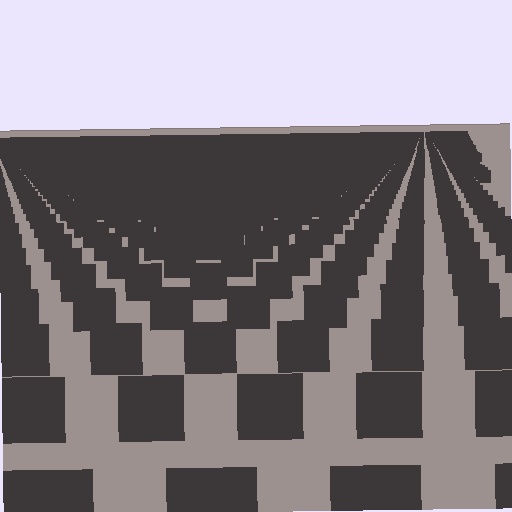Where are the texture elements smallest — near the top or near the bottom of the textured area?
Near the top.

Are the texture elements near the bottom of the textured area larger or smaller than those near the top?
Larger. Near the bottom, elements are closer to the viewer and appear at a bigger on-screen size.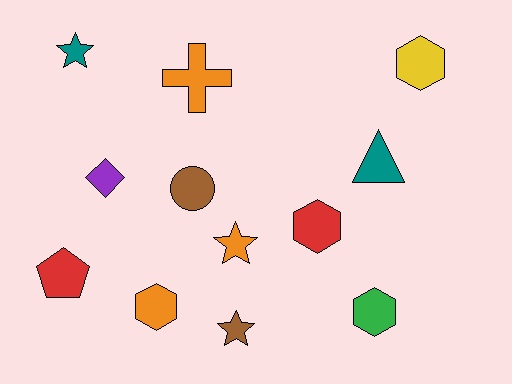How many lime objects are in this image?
There are no lime objects.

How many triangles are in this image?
There is 1 triangle.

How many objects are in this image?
There are 12 objects.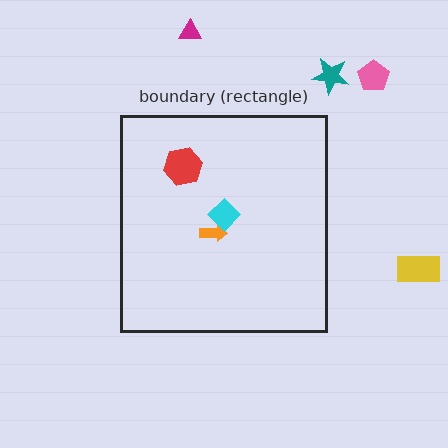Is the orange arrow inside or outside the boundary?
Inside.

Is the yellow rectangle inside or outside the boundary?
Outside.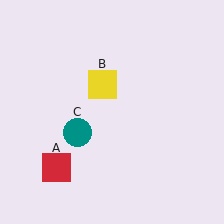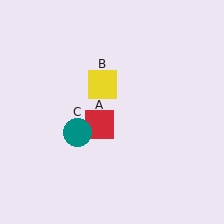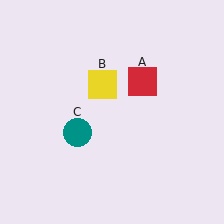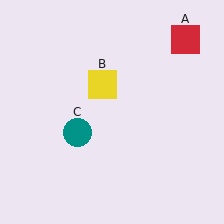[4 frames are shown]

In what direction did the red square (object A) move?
The red square (object A) moved up and to the right.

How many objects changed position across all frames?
1 object changed position: red square (object A).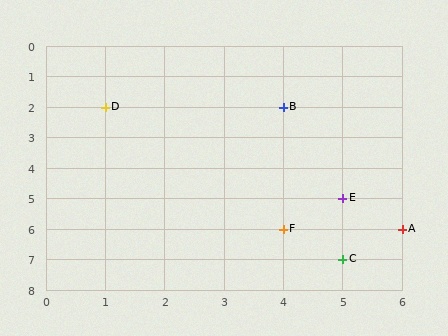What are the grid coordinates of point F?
Point F is at grid coordinates (4, 6).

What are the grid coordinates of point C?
Point C is at grid coordinates (5, 7).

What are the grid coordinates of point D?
Point D is at grid coordinates (1, 2).